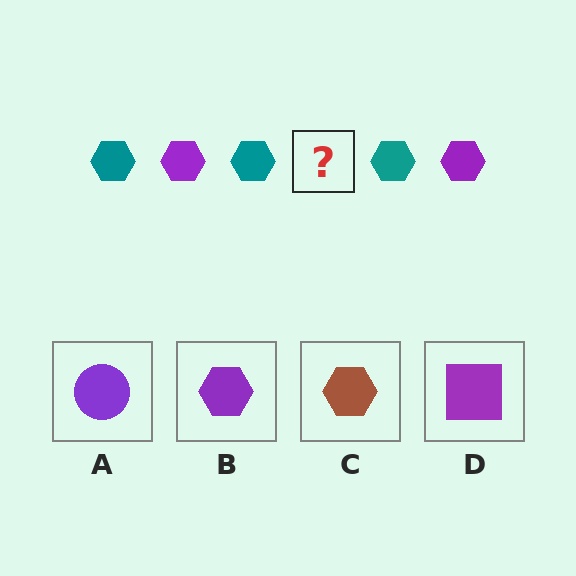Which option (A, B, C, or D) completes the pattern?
B.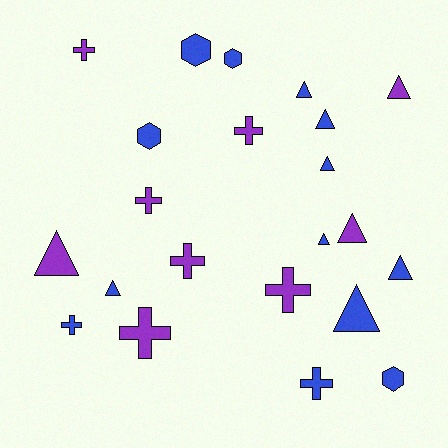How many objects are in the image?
There are 22 objects.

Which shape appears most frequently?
Triangle, with 10 objects.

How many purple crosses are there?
There are 6 purple crosses.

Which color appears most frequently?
Blue, with 13 objects.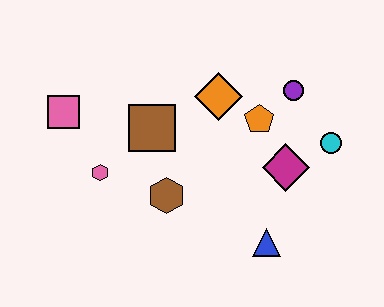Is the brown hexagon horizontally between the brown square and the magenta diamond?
Yes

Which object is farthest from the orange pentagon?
The pink square is farthest from the orange pentagon.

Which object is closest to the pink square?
The pink hexagon is closest to the pink square.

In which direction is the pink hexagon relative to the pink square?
The pink hexagon is below the pink square.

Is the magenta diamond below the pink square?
Yes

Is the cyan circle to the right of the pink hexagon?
Yes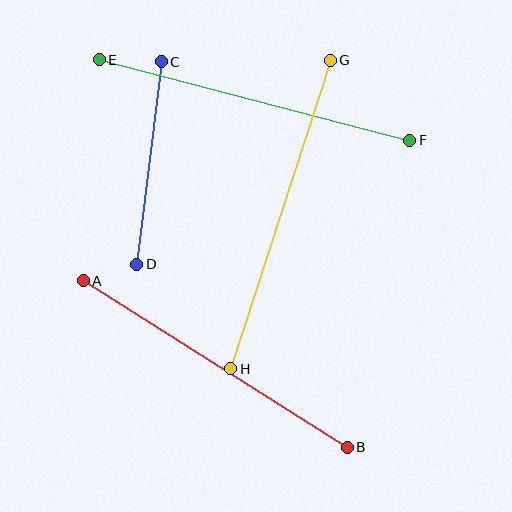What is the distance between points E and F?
The distance is approximately 321 pixels.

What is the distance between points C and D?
The distance is approximately 204 pixels.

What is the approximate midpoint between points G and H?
The midpoint is at approximately (281, 214) pixels.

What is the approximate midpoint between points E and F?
The midpoint is at approximately (254, 100) pixels.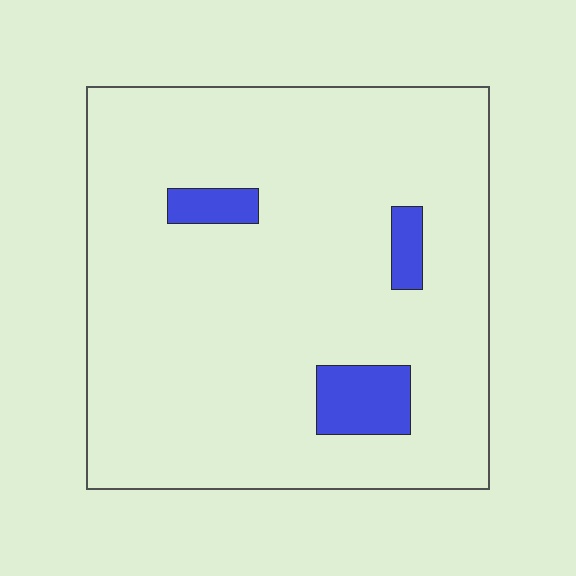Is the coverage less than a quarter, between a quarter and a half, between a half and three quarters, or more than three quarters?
Less than a quarter.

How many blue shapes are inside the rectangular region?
3.